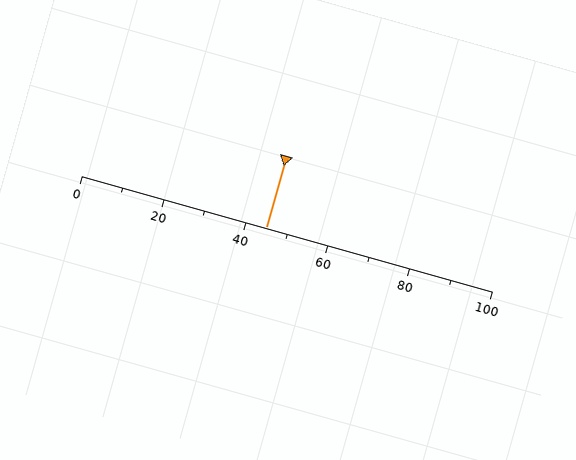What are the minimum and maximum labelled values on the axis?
The axis runs from 0 to 100.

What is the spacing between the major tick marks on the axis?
The major ticks are spaced 20 apart.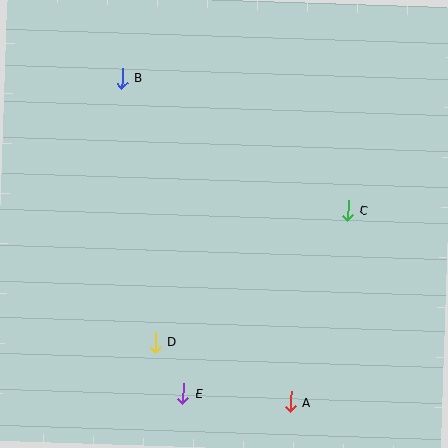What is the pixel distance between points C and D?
The distance between C and D is 234 pixels.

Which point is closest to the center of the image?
Point C at (348, 210) is closest to the center.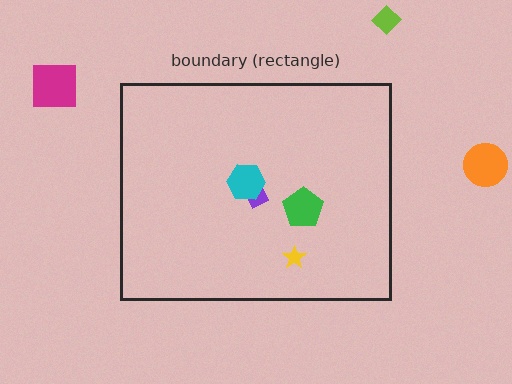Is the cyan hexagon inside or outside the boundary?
Inside.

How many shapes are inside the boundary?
4 inside, 3 outside.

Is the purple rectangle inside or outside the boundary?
Inside.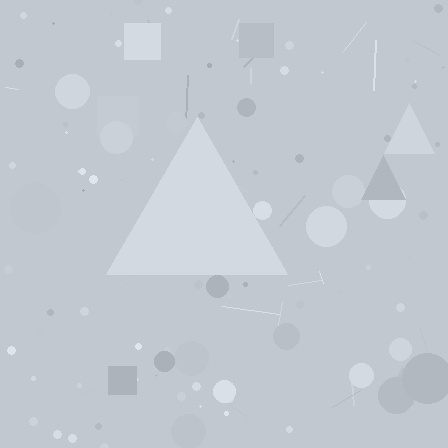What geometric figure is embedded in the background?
A triangle is embedded in the background.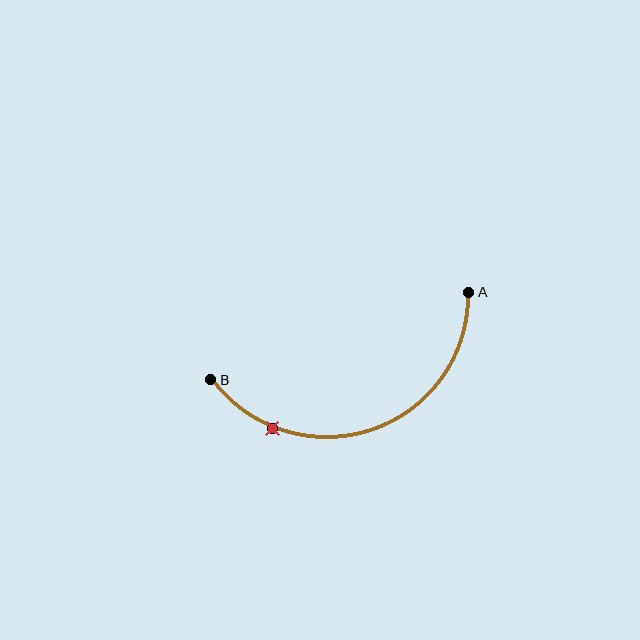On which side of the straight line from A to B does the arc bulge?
The arc bulges below the straight line connecting A and B.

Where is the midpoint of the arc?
The arc midpoint is the point on the curve farthest from the straight line joining A and B. It sits below that line.